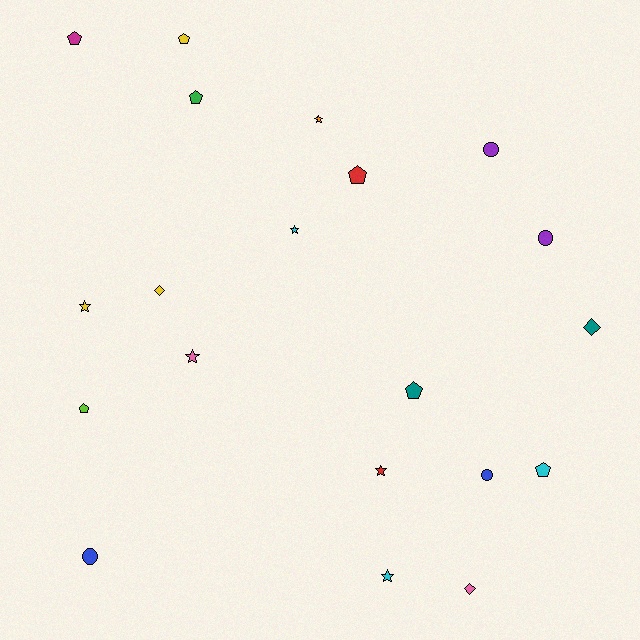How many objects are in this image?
There are 20 objects.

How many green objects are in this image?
There is 1 green object.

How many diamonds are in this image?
There are 3 diamonds.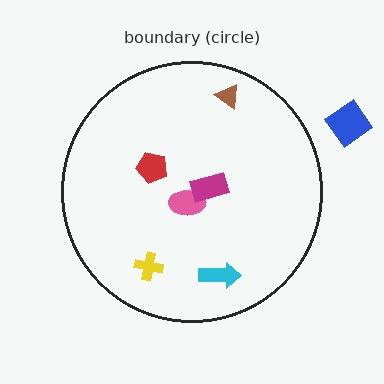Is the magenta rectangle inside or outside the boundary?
Inside.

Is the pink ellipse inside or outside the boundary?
Inside.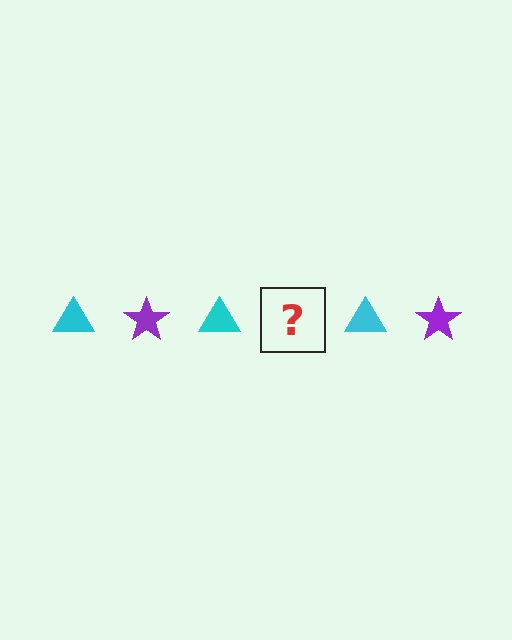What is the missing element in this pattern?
The missing element is a purple star.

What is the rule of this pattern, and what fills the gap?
The rule is that the pattern alternates between cyan triangle and purple star. The gap should be filled with a purple star.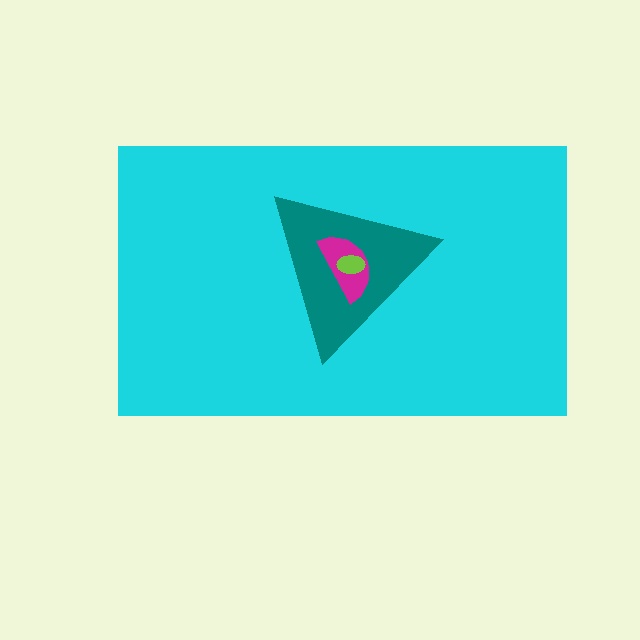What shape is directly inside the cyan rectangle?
The teal triangle.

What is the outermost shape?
The cyan rectangle.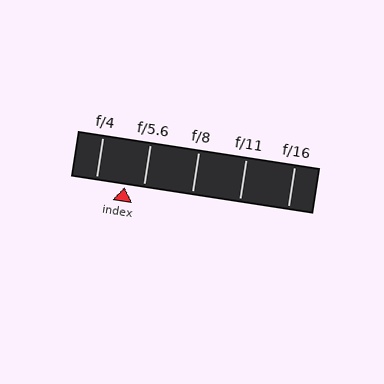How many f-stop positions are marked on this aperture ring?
There are 5 f-stop positions marked.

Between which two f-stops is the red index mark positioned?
The index mark is between f/4 and f/5.6.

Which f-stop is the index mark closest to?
The index mark is closest to f/5.6.